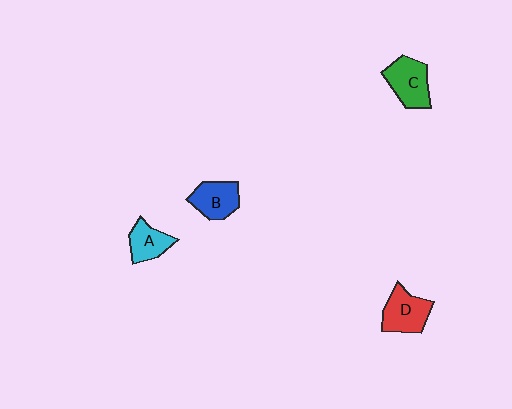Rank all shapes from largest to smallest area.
From largest to smallest: C (green), D (red), B (blue), A (cyan).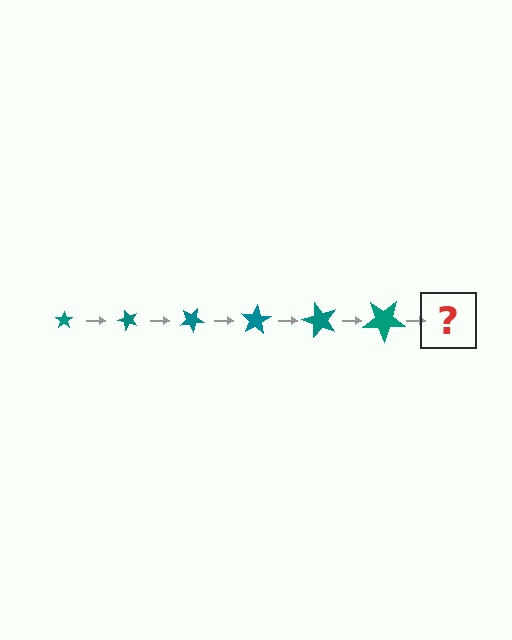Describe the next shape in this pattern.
It should be a star, larger than the previous one and rotated 300 degrees from the start.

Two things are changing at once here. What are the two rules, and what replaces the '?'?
The two rules are that the star grows larger each step and it rotates 50 degrees each step. The '?' should be a star, larger than the previous one and rotated 300 degrees from the start.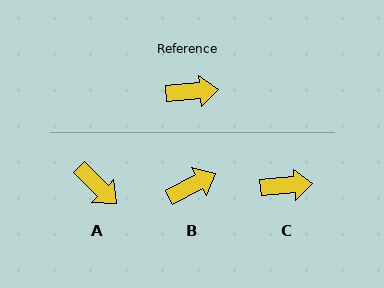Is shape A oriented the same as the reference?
No, it is off by about 49 degrees.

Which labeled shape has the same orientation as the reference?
C.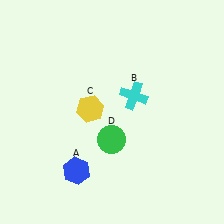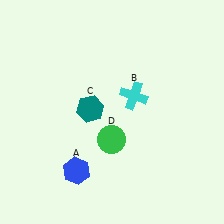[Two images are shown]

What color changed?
The hexagon (C) changed from yellow in Image 1 to teal in Image 2.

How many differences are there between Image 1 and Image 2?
There is 1 difference between the two images.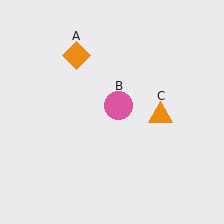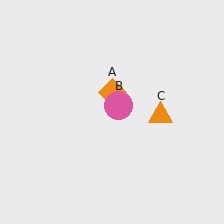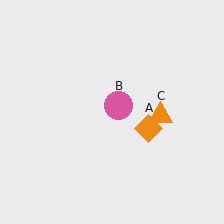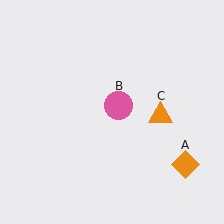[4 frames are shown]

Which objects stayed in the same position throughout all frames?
Pink circle (object B) and orange triangle (object C) remained stationary.